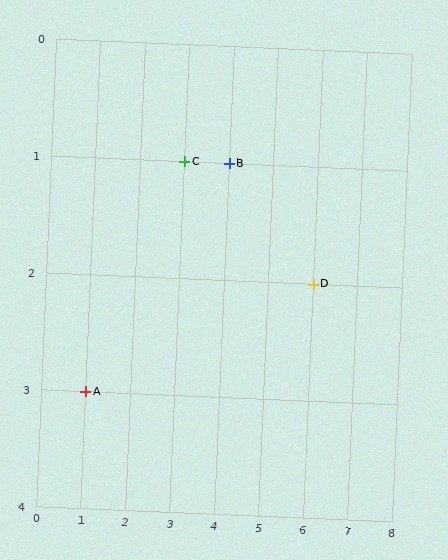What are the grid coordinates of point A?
Point A is at grid coordinates (1, 3).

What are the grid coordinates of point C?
Point C is at grid coordinates (3, 1).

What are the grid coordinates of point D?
Point D is at grid coordinates (6, 2).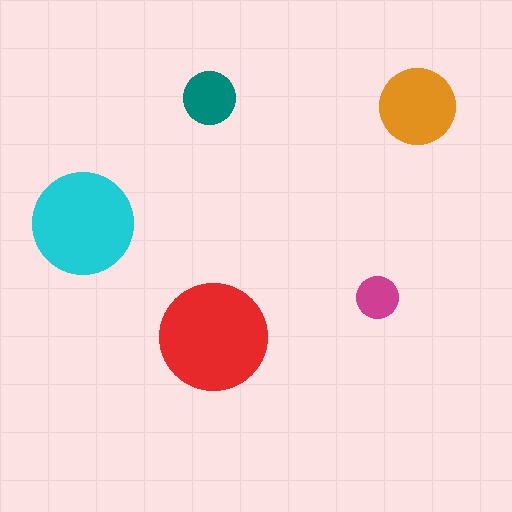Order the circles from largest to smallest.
the red one, the cyan one, the orange one, the teal one, the magenta one.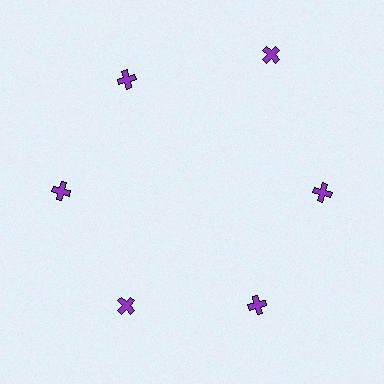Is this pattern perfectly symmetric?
No. The 6 purple crosses are arranged in a ring, but one element near the 1 o'clock position is pushed outward from the center, breaking the 6-fold rotational symmetry.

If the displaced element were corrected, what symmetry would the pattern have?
It would have 6-fold rotational symmetry — the pattern would map onto itself every 60 degrees.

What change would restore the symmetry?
The symmetry would be restored by moving it inward, back onto the ring so that all 6 crosses sit at equal angles and equal distance from the center.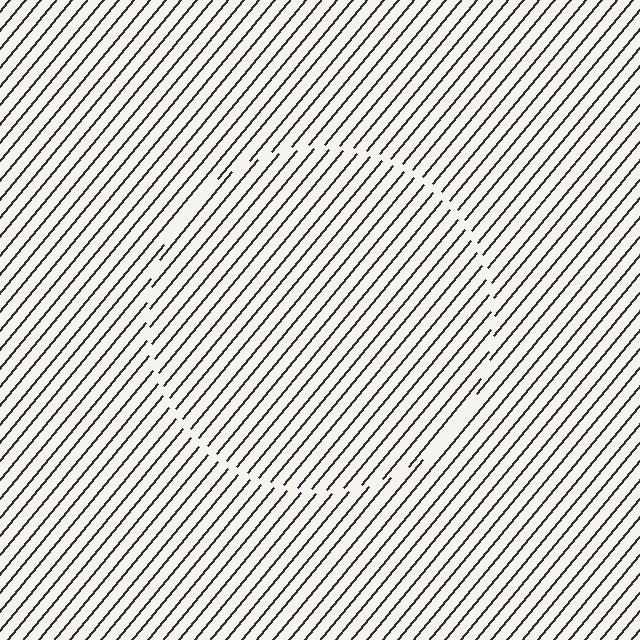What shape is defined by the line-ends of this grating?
An illusory circle. The interior of the shape contains the same grating, shifted by half a period — the contour is defined by the phase discontinuity where line-ends from the inner and outer gratings abut.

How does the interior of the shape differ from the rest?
The interior of the shape contains the same grating, shifted by half a period — the contour is defined by the phase discontinuity where line-ends from the inner and outer gratings abut.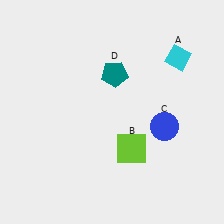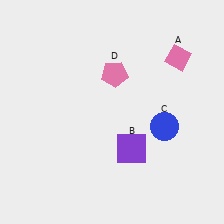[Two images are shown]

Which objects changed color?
A changed from cyan to pink. B changed from lime to purple. D changed from teal to pink.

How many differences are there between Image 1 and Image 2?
There are 3 differences between the two images.